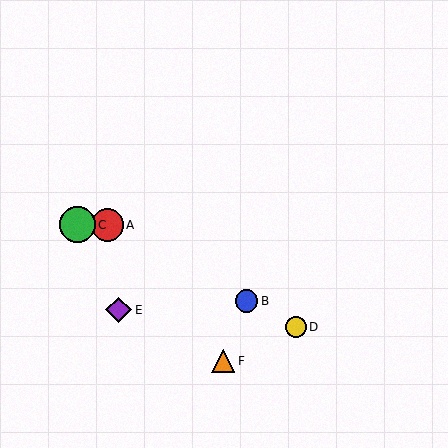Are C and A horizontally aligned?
Yes, both are at y≈225.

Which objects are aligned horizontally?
Objects A, C are aligned horizontally.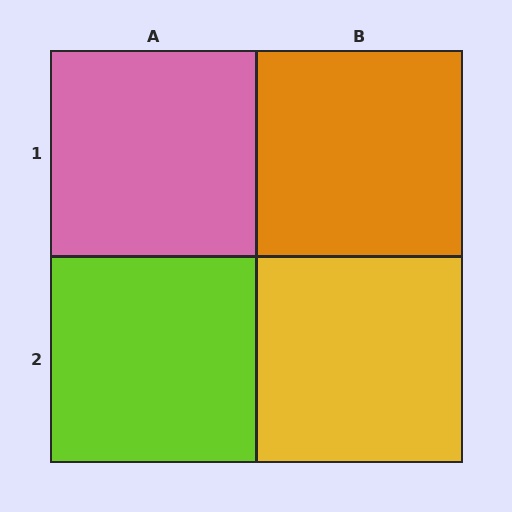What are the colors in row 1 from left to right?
Pink, orange.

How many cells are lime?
1 cell is lime.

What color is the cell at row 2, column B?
Yellow.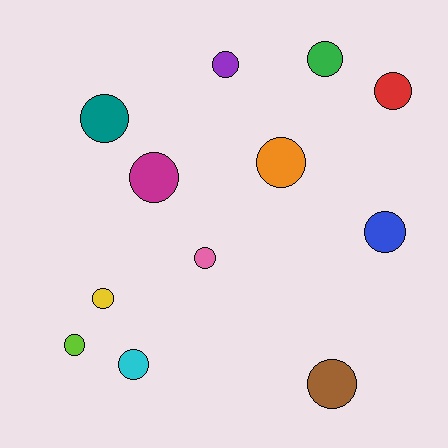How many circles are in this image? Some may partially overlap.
There are 12 circles.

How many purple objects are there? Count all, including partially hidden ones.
There is 1 purple object.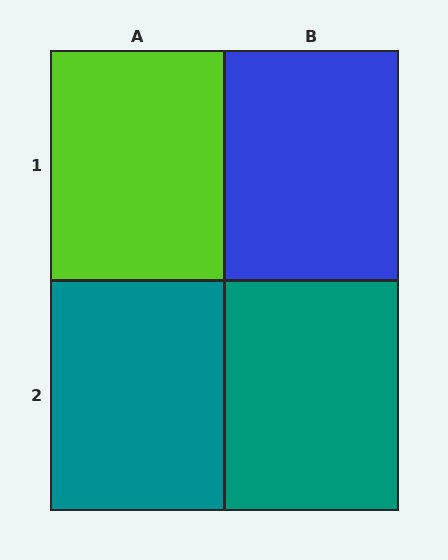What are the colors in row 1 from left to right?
Lime, blue.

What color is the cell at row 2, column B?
Teal.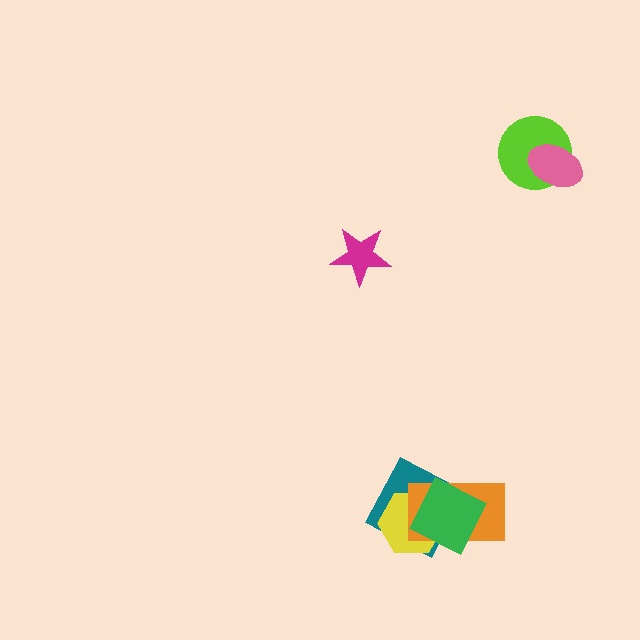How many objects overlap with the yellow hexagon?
3 objects overlap with the yellow hexagon.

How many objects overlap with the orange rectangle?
3 objects overlap with the orange rectangle.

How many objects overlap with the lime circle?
1 object overlaps with the lime circle.